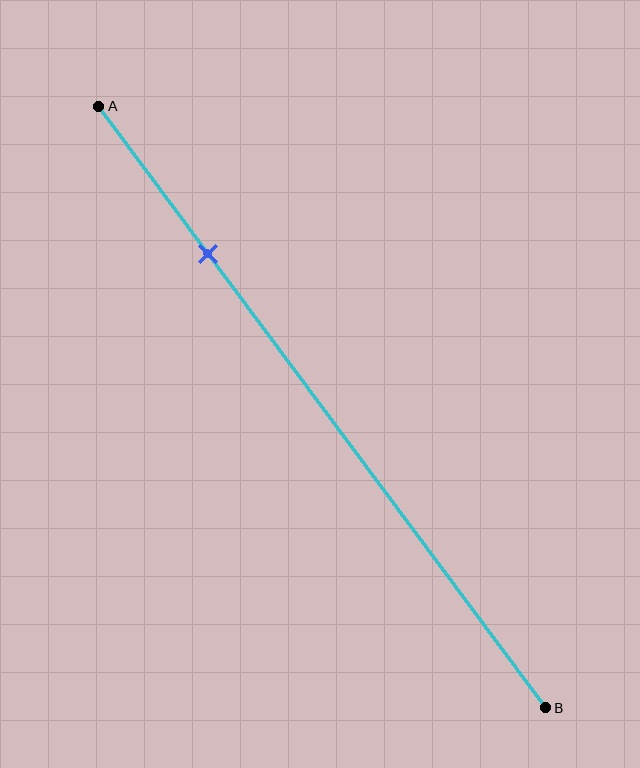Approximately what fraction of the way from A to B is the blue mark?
The blue mark is approximately 25% of the way from A to B.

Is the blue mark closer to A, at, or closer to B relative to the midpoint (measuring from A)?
The blue mark is closer to point A than the midpoint of segment AB.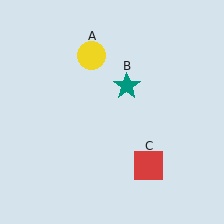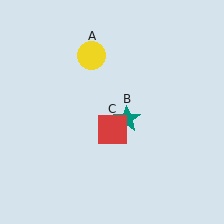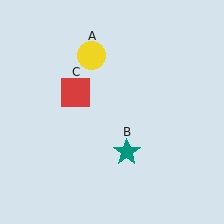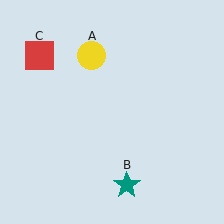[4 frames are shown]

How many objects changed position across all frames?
2 objects changed position: teal star (object B), red square (object C).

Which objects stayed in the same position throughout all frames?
Yellow circle (object A) remained stationary.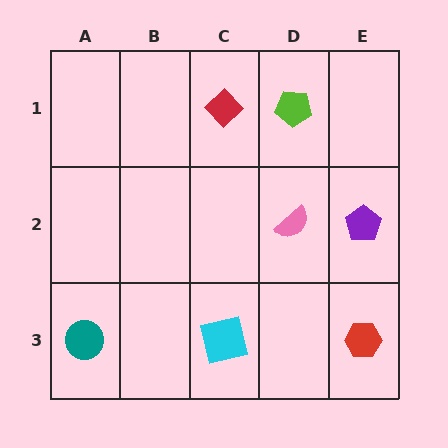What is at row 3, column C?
A cyan square.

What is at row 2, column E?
A purple pentagon.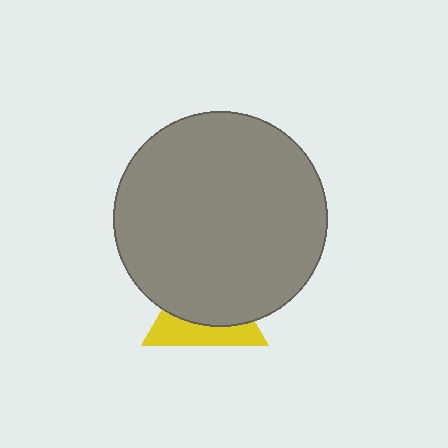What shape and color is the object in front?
The object in front is a gray circle.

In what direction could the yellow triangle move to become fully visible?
The yellow triangle could move down. That would shift it out from behind the gray circle entirely.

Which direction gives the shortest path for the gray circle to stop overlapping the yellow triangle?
Moving up gives the shortest separation.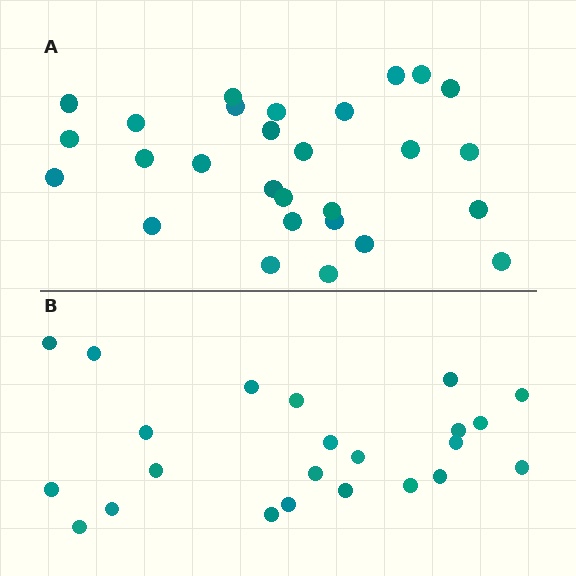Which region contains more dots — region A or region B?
Region A (the top region) has more dots.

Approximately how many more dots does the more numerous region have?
Region A has about 5 more dots than region B.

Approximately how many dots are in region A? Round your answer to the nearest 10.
About 30 dots. (The exact count is 28, which rounds to 30.)